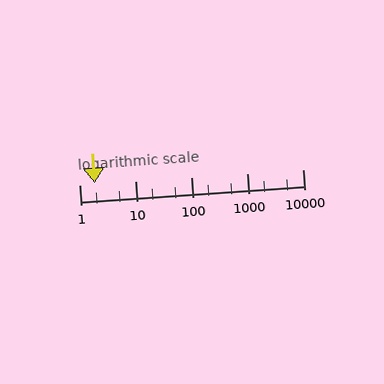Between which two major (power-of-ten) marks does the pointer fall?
The pointer is between 1 and 10.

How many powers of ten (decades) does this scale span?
The scale spans 4 decades, from 1 to 10000.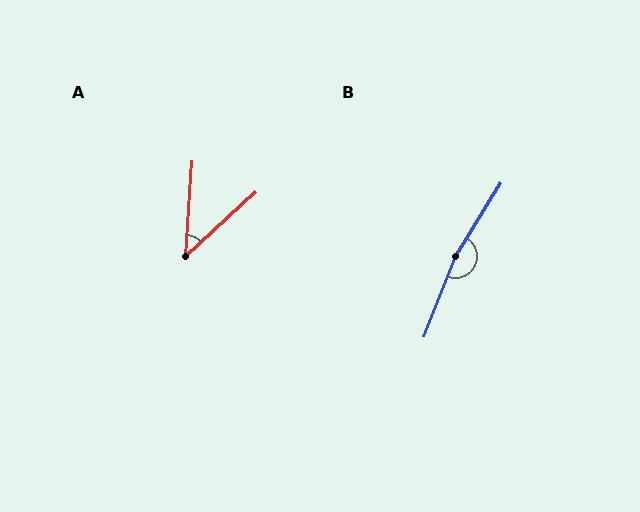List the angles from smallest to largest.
A (43°), B (169°).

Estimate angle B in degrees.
Approximately 169 degrees.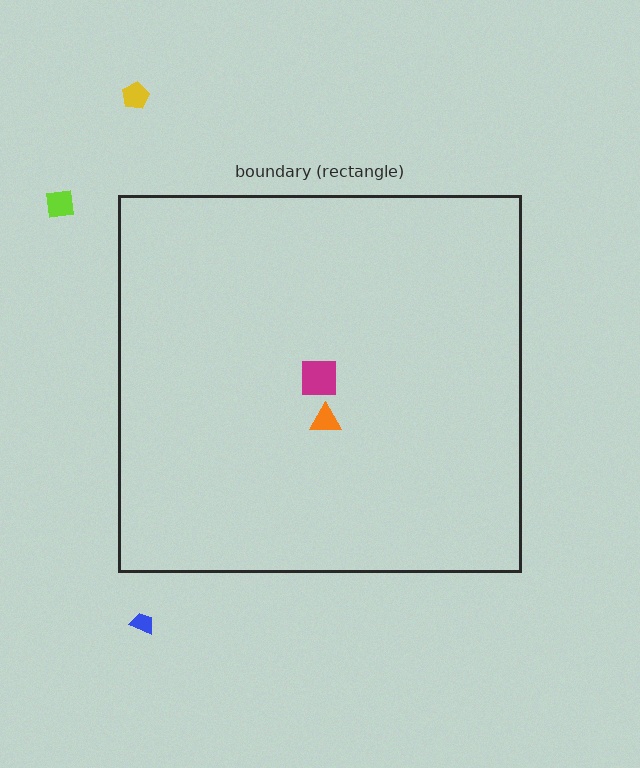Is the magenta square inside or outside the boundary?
Inside.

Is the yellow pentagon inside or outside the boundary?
Outside.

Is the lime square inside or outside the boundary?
Outside.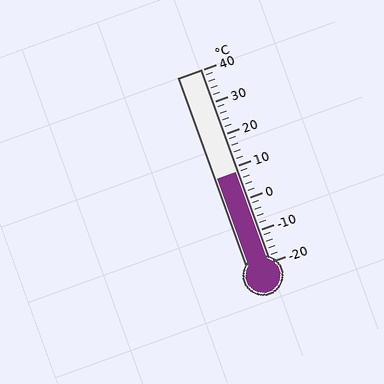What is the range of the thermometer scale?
The thermometer scale ranges from -20°C to 40°C.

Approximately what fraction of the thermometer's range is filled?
The thermometer is filled to approximately 45% of its range.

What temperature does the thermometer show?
The thermometer shows approximately 8°C.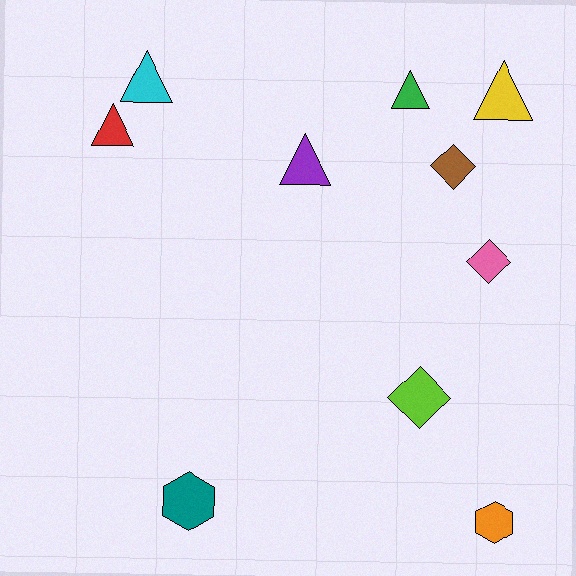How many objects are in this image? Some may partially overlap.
There are 10 objects.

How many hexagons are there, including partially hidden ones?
There are 2 hexagons.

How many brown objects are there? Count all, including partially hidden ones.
There is 1 brown object.